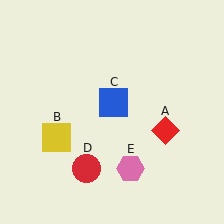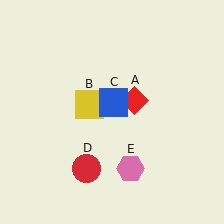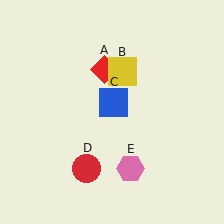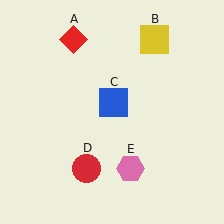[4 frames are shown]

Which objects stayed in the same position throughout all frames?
Blue square (object C) and red circle (object D) and pink hexagon (object E) remained stationary.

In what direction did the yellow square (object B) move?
The yellow square (object B) moved up and to the right.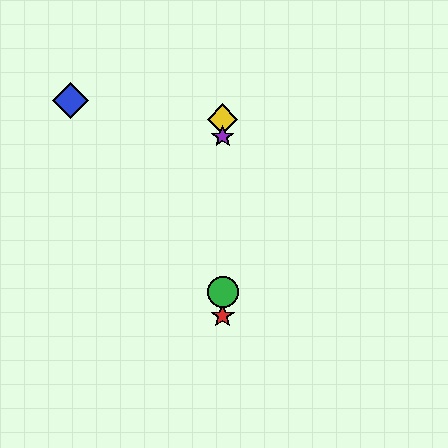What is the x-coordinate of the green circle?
The green circle is at x≈223.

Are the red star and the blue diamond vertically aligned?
No, the red star is at x≈223 and the blue diamond is at x≈71.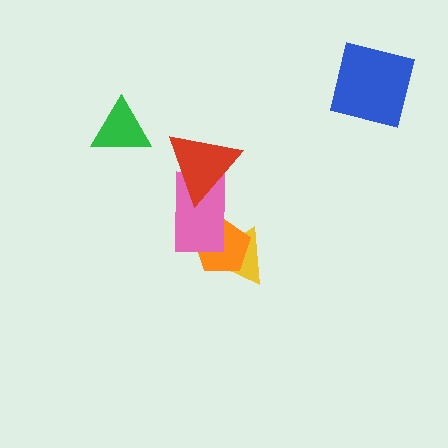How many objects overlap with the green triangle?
0 objects overlap with the green triangle.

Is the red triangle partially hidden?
No, no other shape covers it.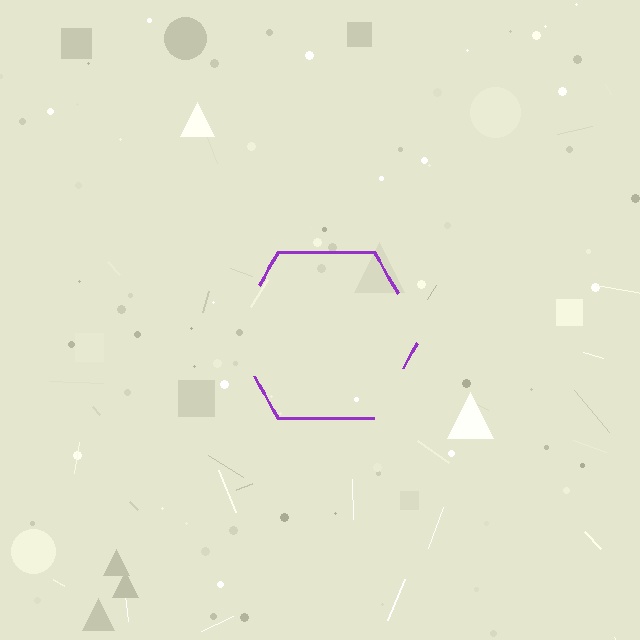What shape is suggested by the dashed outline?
The dashed outline suggests a hexagon.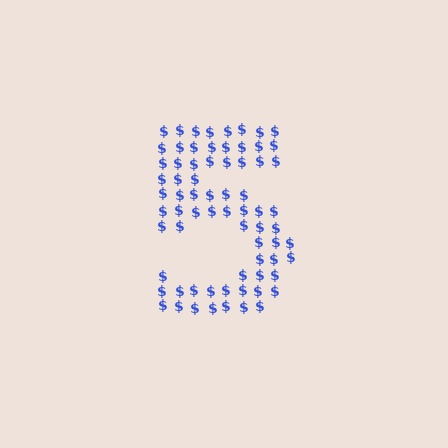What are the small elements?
The small elements are dollar signs.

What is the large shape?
The large shape is the digit 5.